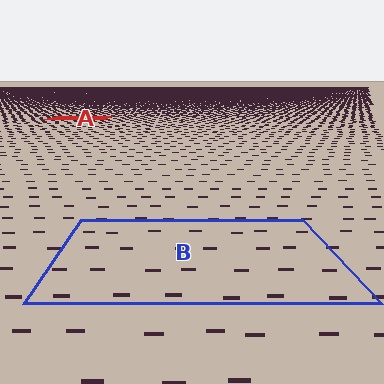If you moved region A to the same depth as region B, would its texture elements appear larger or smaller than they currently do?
They would appear larger. At a closer depth, the same texture elements are projected at a bigger on-screen size.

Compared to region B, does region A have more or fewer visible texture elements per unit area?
Region A has more texture elements per unit area — they are packed more densely because it is farther away.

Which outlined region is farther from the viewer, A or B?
Region A is farther from the viewer — the texture elements inside it appear smaller and more densely packed.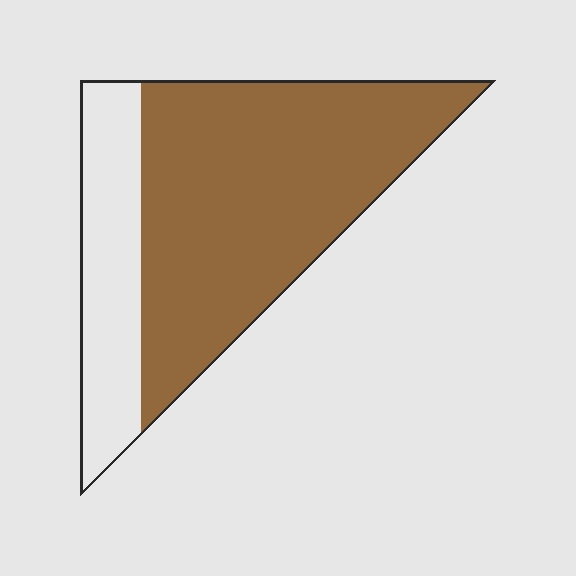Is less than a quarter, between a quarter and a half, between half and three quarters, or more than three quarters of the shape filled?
Between half and three quarters.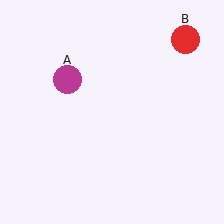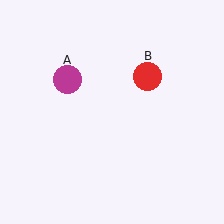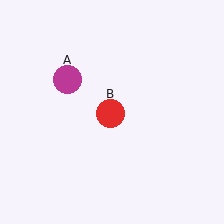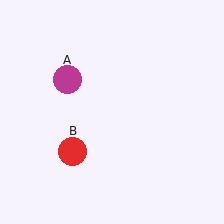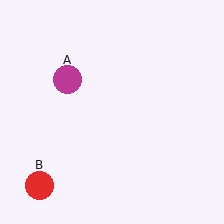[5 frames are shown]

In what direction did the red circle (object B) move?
The red circle (object B) moved down and to the left.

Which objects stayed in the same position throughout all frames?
Magenta circle (object A) remained stationary.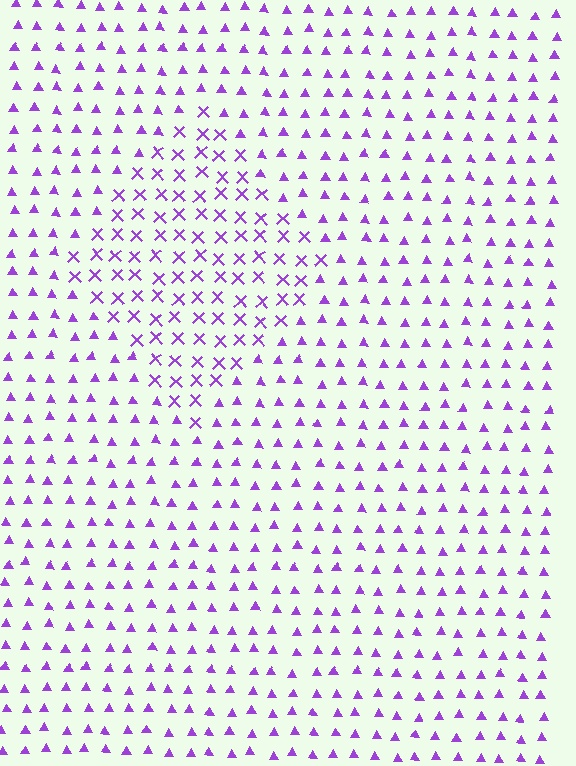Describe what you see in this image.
The image is filled with small purple elements arranged in a uniform grid. A diamond-shaped region contains X marks, while the surrounding area contains triangles. The boundary is defined purely by the change in element shape.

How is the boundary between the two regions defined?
The boundary is defined by a change in element shape: X marks inside vs. triangles outside. All elements share the same color and spacing.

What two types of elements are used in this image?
The image uses X marks inside the diamond region and triangles outside it.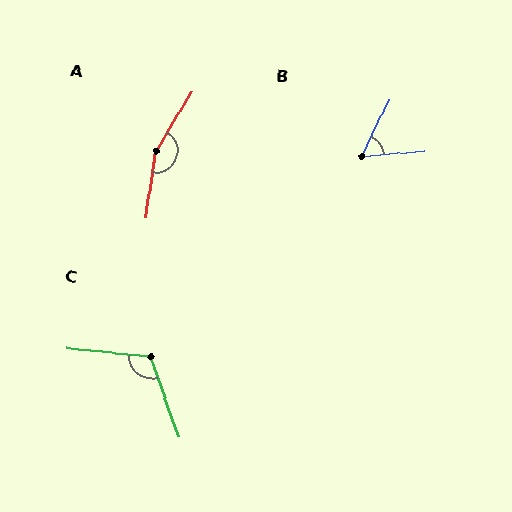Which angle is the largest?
A, at approximately 157 degrees.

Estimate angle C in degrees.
Approximately 115 degrees.